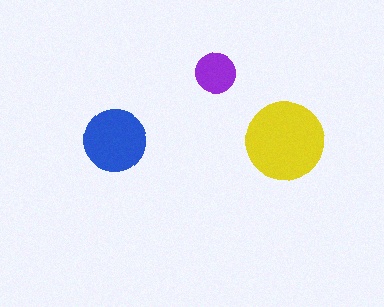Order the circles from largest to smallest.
the yellow one, the blue one, the purple one.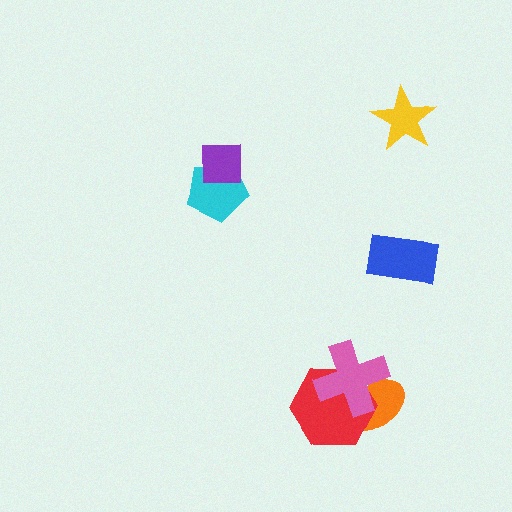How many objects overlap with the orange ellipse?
2 objects overlap with the orange ellipse.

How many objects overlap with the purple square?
1 object overlaps with the purple square.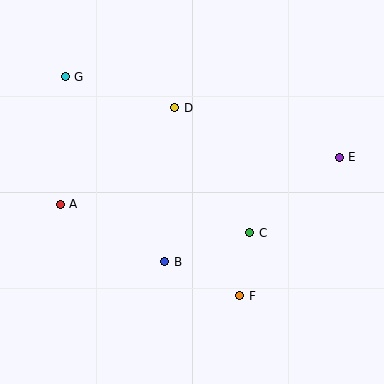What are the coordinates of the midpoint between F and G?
The midpoint between F and G is at (153, 186).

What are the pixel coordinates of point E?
Point E is at (339, 157).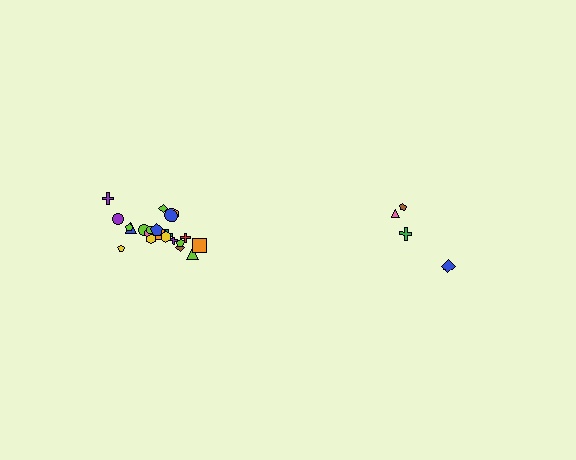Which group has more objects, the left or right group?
The left group.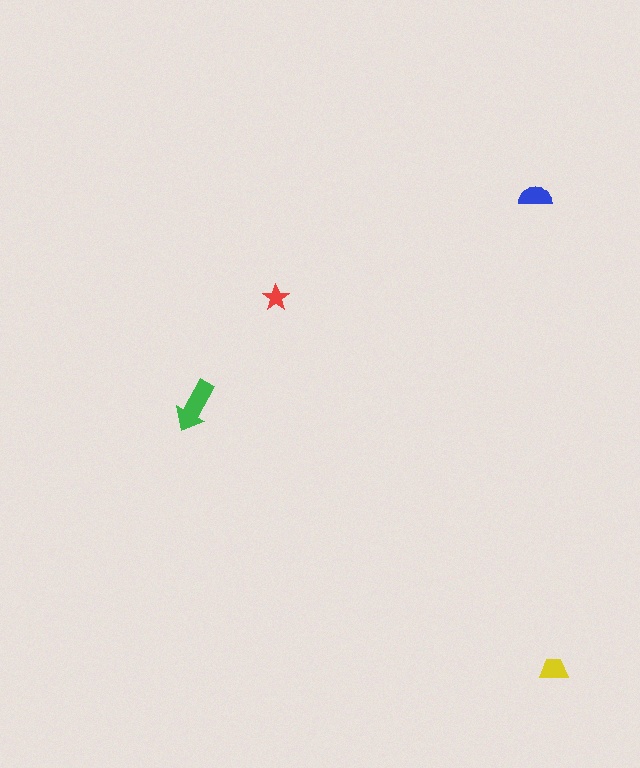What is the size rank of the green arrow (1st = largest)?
1st.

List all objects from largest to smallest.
The green arrow, the blue semicircle, the yellow trapezoid, the red star.